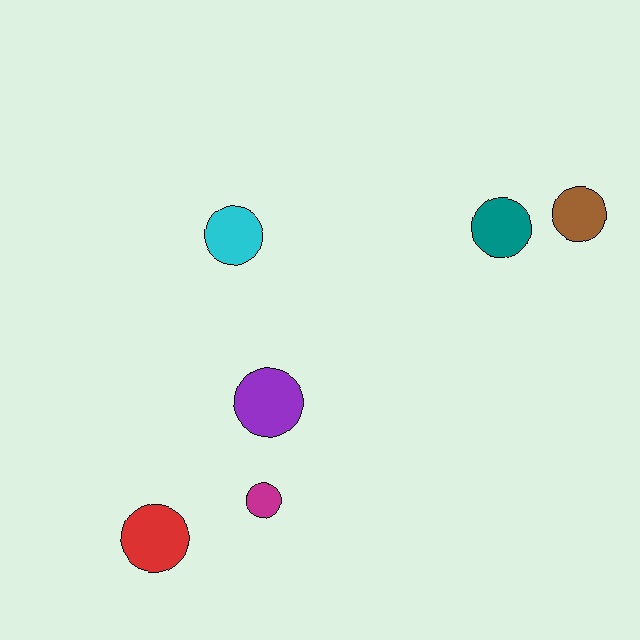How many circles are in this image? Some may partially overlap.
There are 6 circles.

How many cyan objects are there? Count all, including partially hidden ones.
There is 1 cyan object.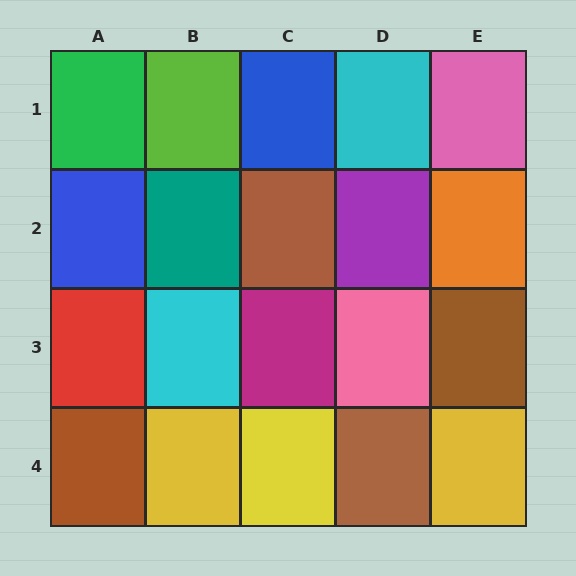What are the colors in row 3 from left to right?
Red, cyan, magenta, pink, brown.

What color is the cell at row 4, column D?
Brown.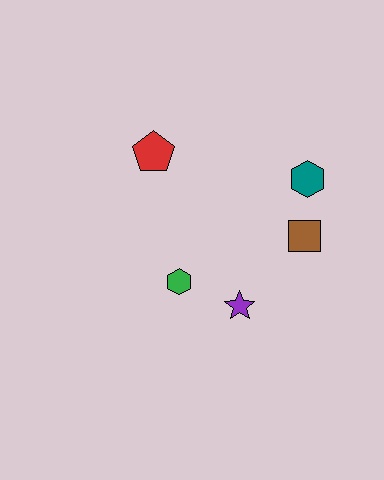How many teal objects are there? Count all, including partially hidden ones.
There is 1 teal object.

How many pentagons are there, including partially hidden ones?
There is 1 pentagon.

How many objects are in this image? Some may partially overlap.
There are 5 objects.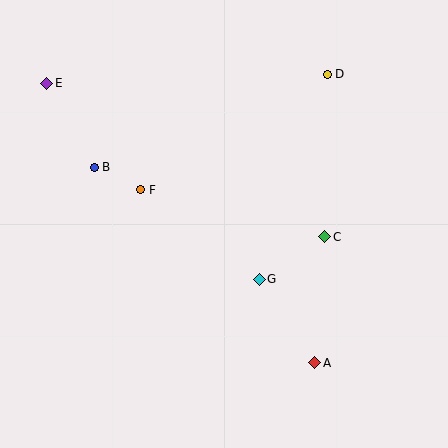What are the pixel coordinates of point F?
Point F is at (141, 190).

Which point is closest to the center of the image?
Point G at (259, 279) is closest to the center.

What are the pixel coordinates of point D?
Point D is at (327, 74).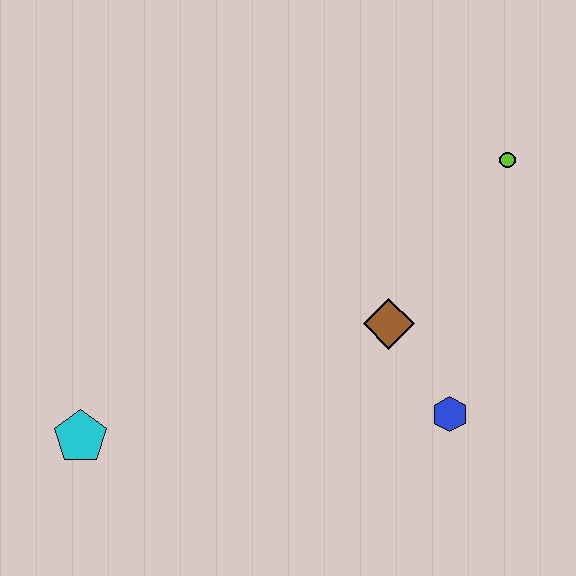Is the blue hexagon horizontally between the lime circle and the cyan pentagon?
Yes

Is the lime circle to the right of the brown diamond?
Yes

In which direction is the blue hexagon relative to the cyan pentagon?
The blue hexagon is to the right of the cyan pentagon.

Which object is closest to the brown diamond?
The blue hexagon is closest to the brown diamond.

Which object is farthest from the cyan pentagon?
The lime circle is farthest from the cyan pentagon.